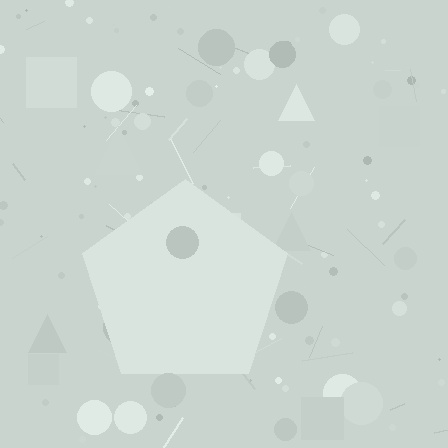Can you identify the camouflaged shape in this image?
The camouflaged shape is a pentagon.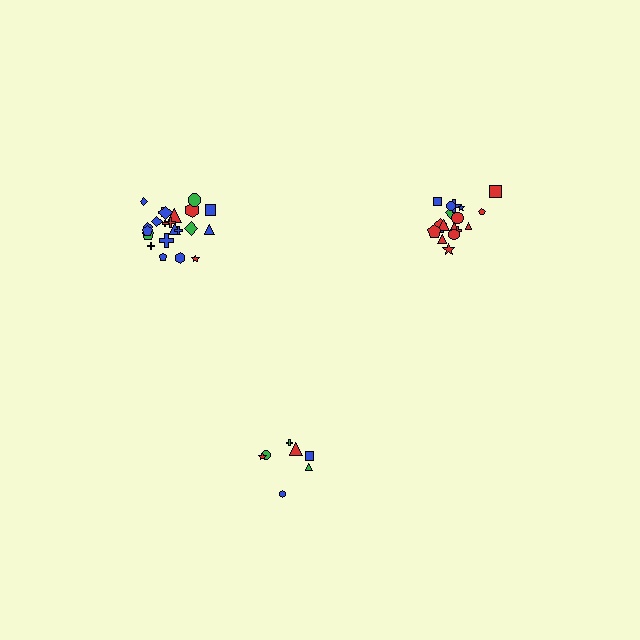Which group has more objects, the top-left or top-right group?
The top-left group.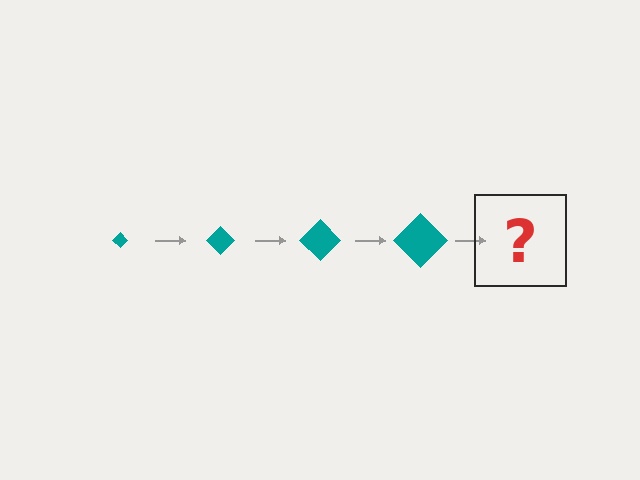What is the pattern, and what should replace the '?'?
The pattern is that the diamond gets progressively larger each step. The '?' should be a teal diamond, larger than the previous one.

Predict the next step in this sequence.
The next step is a teal diamond, larger than the previous one.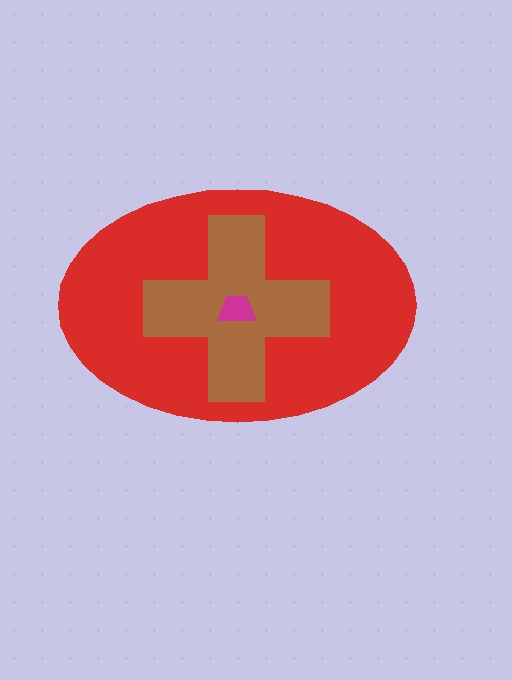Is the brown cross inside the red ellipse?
Yes.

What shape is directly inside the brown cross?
The magenta trapezoid.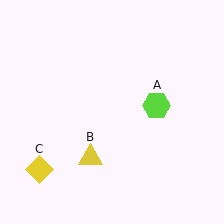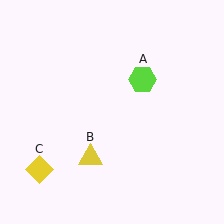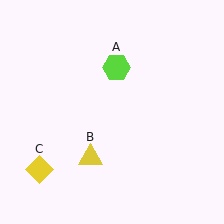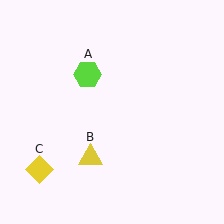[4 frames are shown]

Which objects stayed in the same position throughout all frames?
Yellow triangle (object B) and yellow diamond (object C) remained stationary.